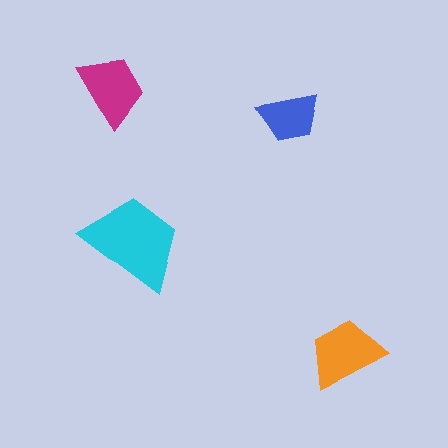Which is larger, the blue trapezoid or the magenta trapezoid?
The magenta one.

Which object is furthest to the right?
The orange trapezoid is rightmost.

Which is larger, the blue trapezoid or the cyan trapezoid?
The cyan one.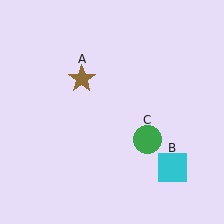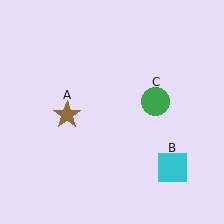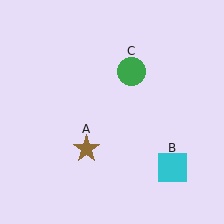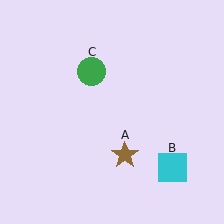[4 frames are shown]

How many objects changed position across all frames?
2 objects changed position: brown star (object A), green circle (object C).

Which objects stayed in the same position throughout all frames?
Cyan square (object B) remained stationary.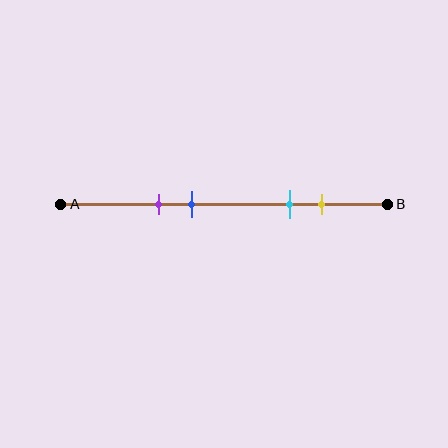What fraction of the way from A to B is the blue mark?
The blue mark is approximately 40% (0.4) of the way from A to B.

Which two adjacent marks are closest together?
The purple and blue marks are the closest adjacent pair.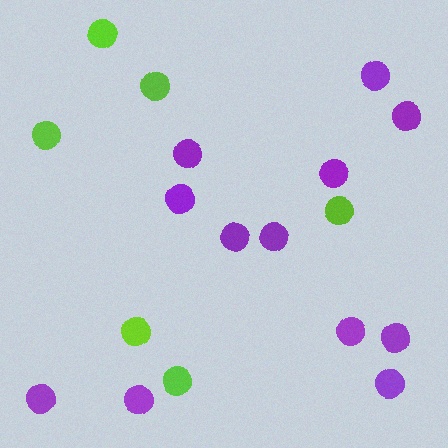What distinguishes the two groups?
There are 2 groups: one group of lime circles (6) and one group of purple circles (12).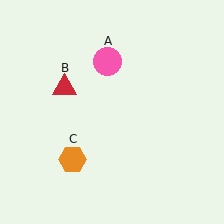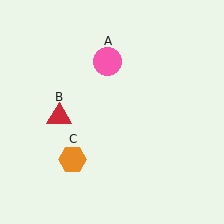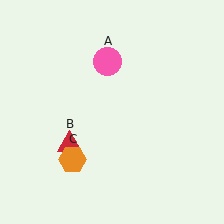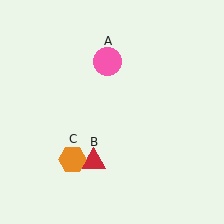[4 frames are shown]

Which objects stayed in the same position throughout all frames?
Pink circle (object A) and orange hexagon (object C) remained stationary.